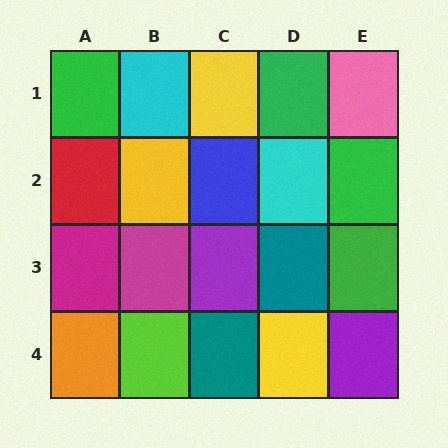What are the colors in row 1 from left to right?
Green, cyan, yellow, green, pink.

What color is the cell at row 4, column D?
Yellow.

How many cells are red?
1 cell is red.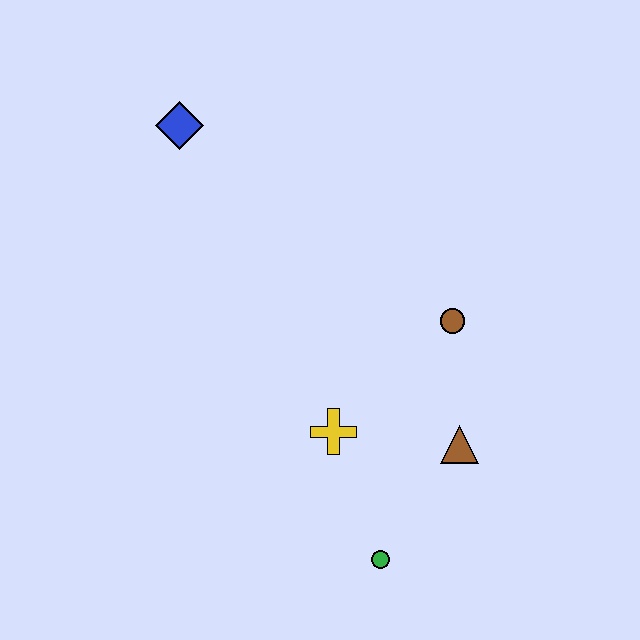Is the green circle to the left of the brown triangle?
Yes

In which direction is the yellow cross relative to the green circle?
The yellow cross is above the green circle.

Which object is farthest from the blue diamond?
The green circle is farthest from the blue diamond.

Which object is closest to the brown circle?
The brown triangle is closest to the brown circle.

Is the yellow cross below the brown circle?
Yes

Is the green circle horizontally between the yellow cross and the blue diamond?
No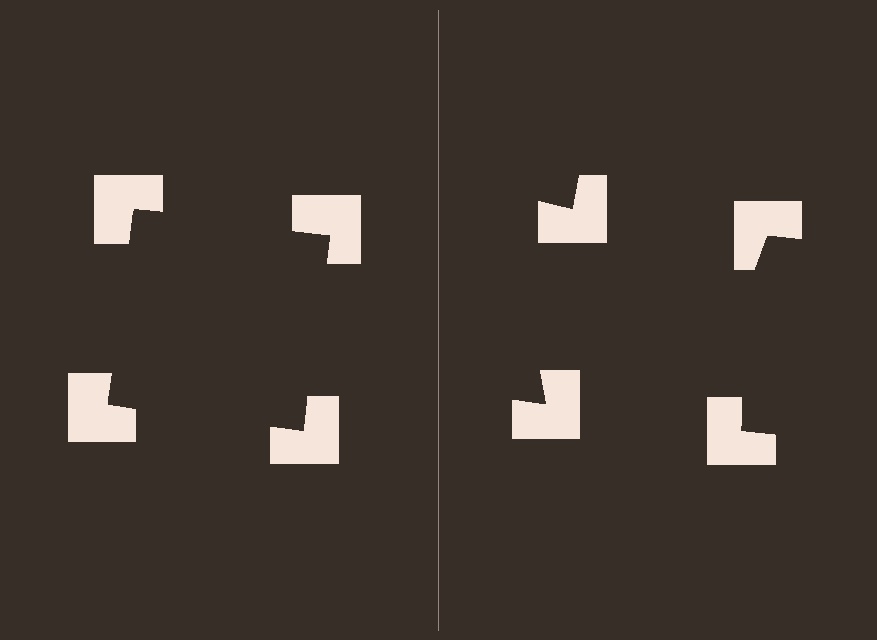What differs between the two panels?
The notched squares are positioned identically on both sides; only the wedge orientations differ. On the left they align to a square; on the right they are misaligned.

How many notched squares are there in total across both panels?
8 — 4 on each side.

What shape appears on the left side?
An illusory square.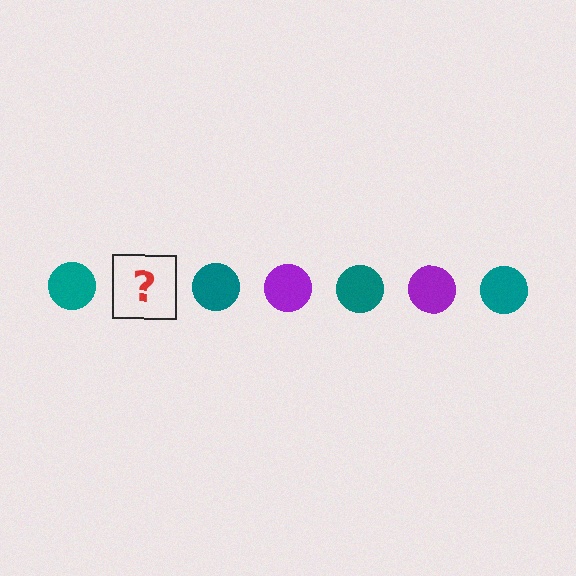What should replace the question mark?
The question mark should be replaced with a purple circle.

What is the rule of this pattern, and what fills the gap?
The rule is that the pattern cycles through teal, purple circles. The gap should be filled with a purple circle.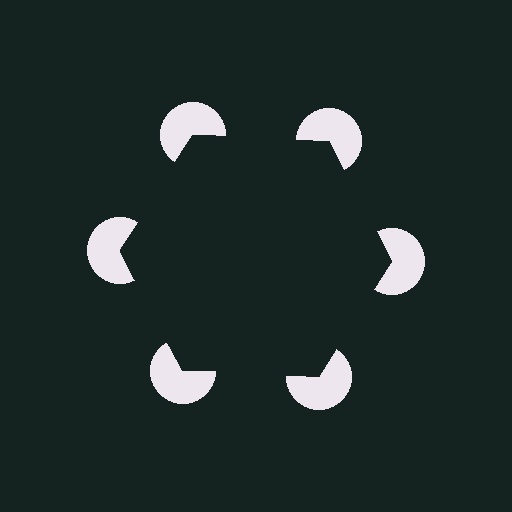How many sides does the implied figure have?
6 sides.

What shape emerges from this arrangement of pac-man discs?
An illusory hexagon — its edges are inferred from the aligned wedge cuts in the pac-man discs, not physically drawn.